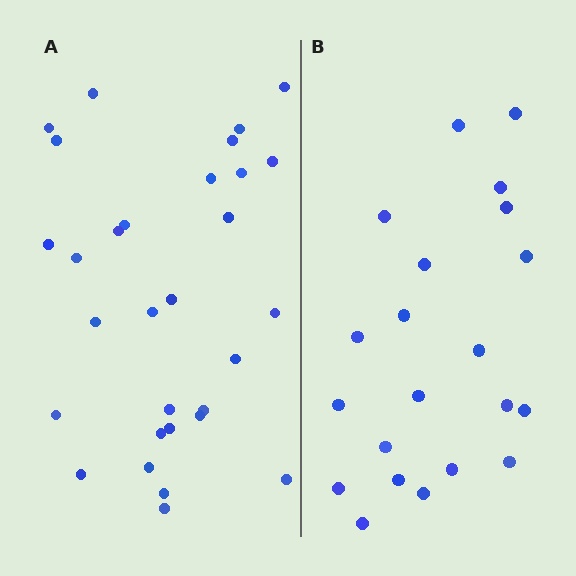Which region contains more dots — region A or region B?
Region A (the left region) has more dots.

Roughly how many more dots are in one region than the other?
Region A has roughly 8 or so more dots than region B.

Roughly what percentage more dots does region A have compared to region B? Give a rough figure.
About 45% more.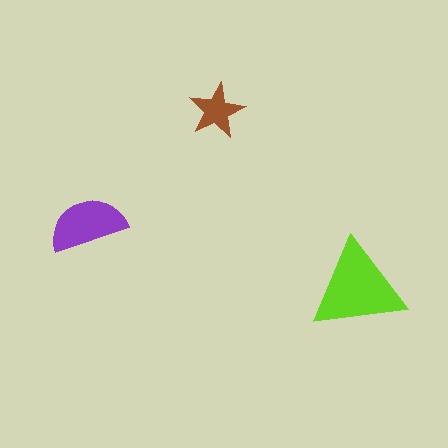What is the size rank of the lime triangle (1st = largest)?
1st.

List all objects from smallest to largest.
The brown star, the purple semicircle, the lime triangle.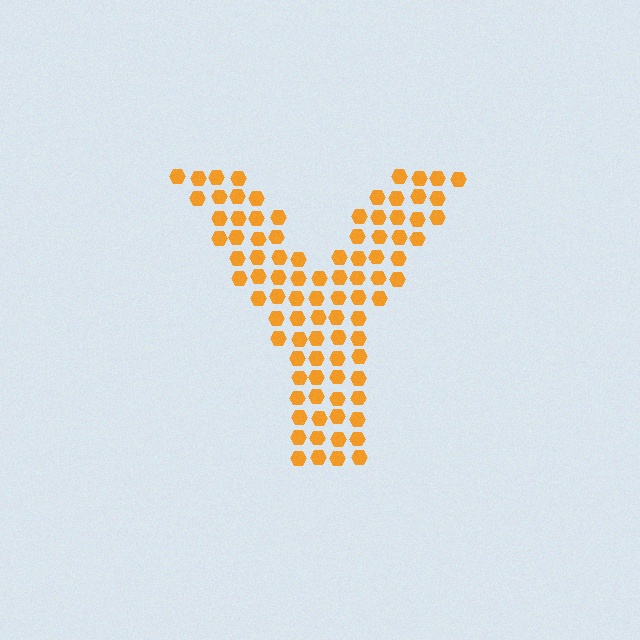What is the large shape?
The large shape is the letter Y.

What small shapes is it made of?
It is made of small hexagons.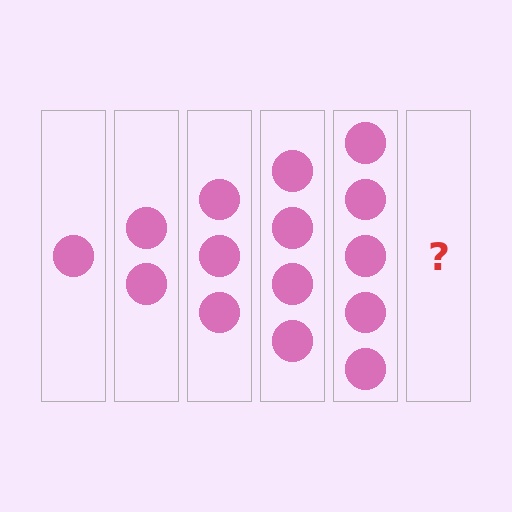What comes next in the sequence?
The next element should be 6 circles.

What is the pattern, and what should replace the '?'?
The pattern is that each step adds one more circle. The '?' should be 6 circles.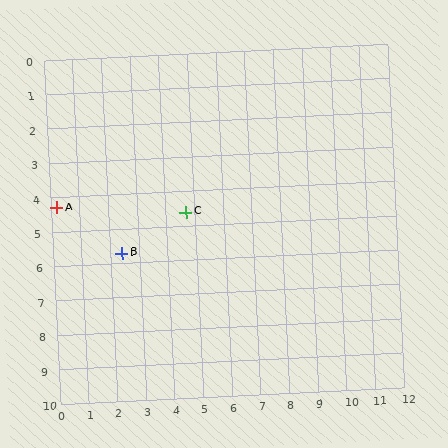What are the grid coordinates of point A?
Point A is at approximately (0.2, 4.3).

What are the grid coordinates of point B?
Point B is at approximately (2.4, 5.7).